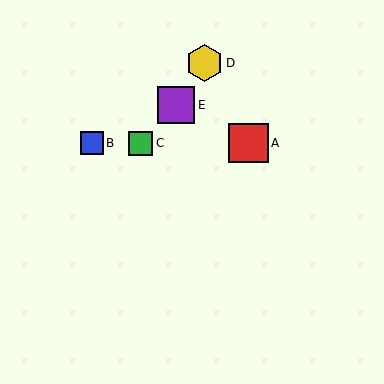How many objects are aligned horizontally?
3 objects (A, B, C) are aligned horizontally.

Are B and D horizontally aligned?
No, B is at y≈143 and D is at y≈63.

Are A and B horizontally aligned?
Yes, both are at y≈143.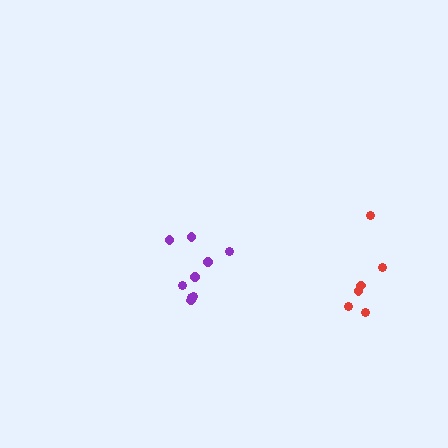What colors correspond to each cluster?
The clusters are colored: purple, red.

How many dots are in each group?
Group 1: 9 dots, Group 2: 6 dots (15 total).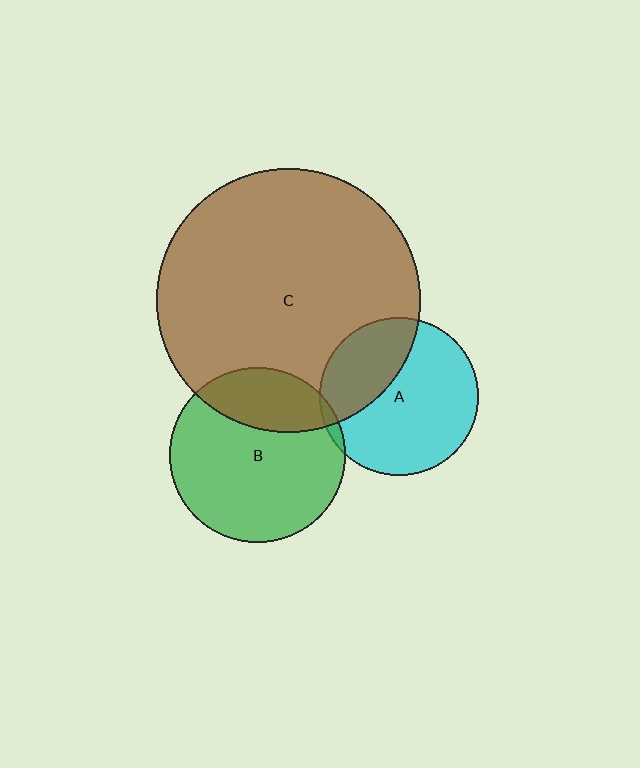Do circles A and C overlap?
Yes.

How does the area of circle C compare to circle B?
Approximately 2.3 times.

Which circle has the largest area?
Circle C (brown).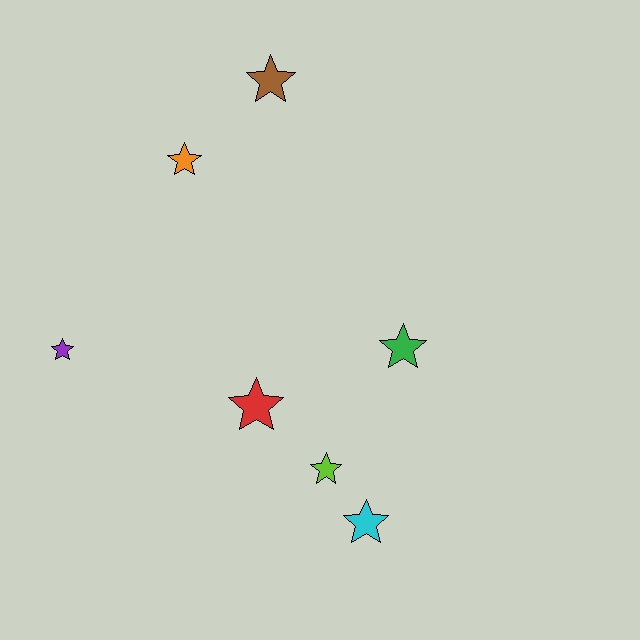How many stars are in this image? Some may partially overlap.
There are 7 stars.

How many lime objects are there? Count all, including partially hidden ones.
There is 1 lime object.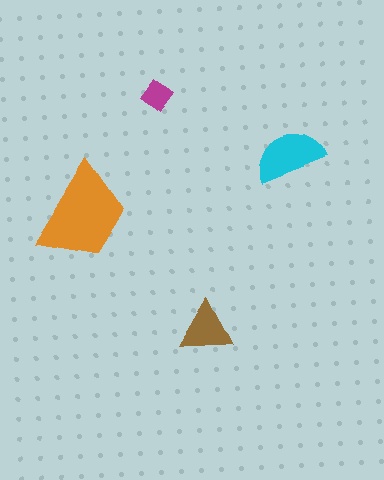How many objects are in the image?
There are 4 objects in the image.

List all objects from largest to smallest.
The orange trapezoid, the cyan semicircle, the brown triangle, the magenta diamond.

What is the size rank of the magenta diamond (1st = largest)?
4th.